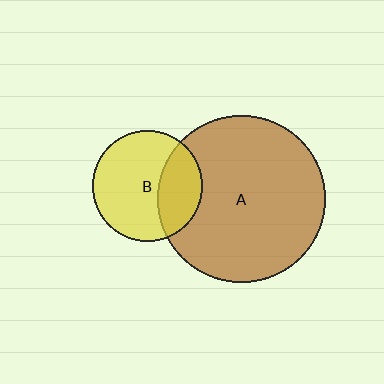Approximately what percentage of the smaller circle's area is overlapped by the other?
Approximately 30%.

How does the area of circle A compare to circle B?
Approximately 2.3 times.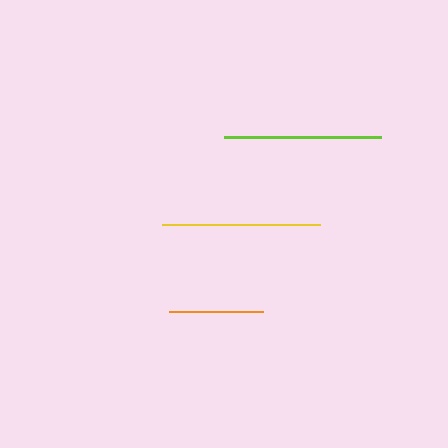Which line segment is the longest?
The yellow line is the longest at approximately 158 pixels.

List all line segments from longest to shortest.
From longest to shortest: yellow, lime, orange.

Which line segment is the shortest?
The orange line is the shortest at approximately 94 pixels.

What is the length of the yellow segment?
The yellow segment is approximately 158 pixels long.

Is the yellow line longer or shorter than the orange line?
The yellow line is longer than the orange line.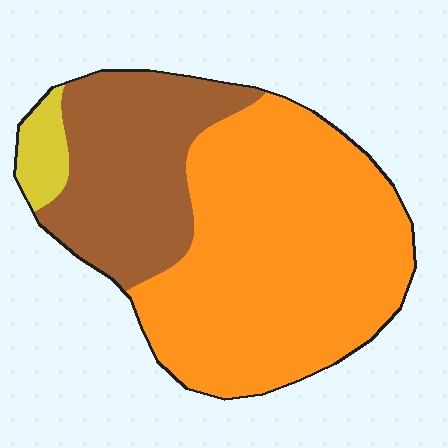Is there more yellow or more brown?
Brown.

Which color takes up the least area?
Yellow, at roughly 5%.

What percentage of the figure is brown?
Brown covers about 30% of the figure.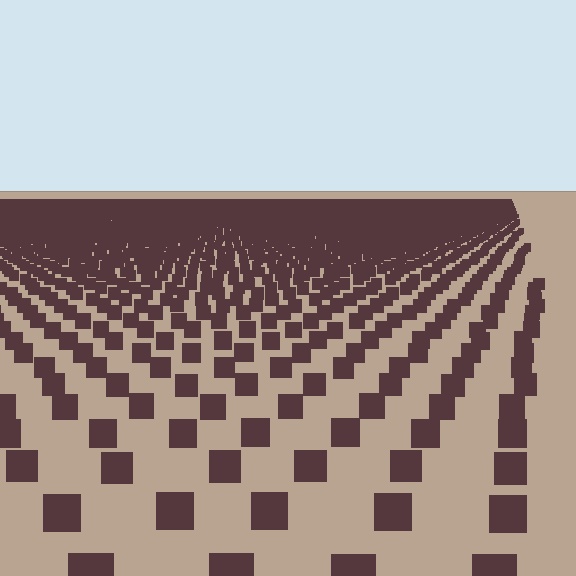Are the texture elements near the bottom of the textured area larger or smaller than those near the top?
Larger. Near the bottom, elements are closer to the viewer and appear at a bigger on-screen size.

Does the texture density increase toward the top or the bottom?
Density increases toward the top.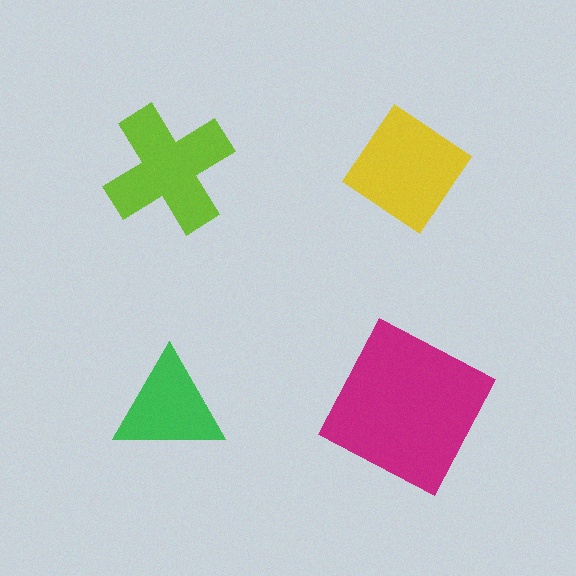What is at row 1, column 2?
A yellow diamond.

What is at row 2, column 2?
A magenta square.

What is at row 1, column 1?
A lime cross.